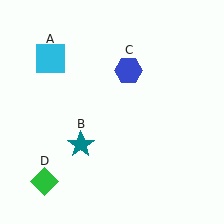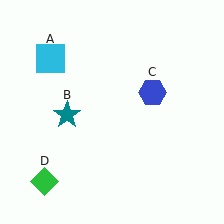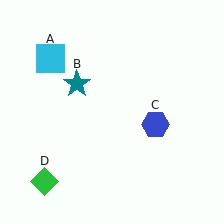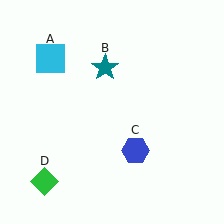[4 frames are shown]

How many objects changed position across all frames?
2 objects changed position: teal star (object B), blue hexagon (object C).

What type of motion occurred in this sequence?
The teal star (object B), blue hexagon (object C) rotated clockwise around the center of the scene.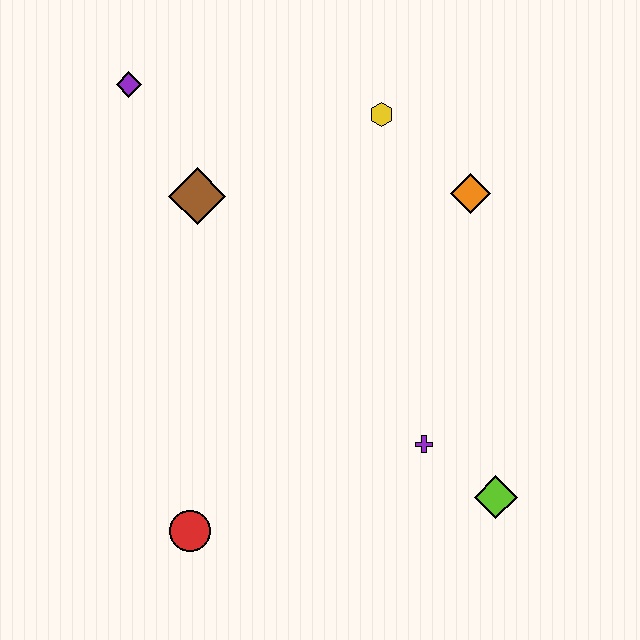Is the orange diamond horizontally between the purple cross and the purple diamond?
No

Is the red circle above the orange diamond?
No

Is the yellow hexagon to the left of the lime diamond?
Yes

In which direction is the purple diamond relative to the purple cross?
The purple diamond is above the purple cross.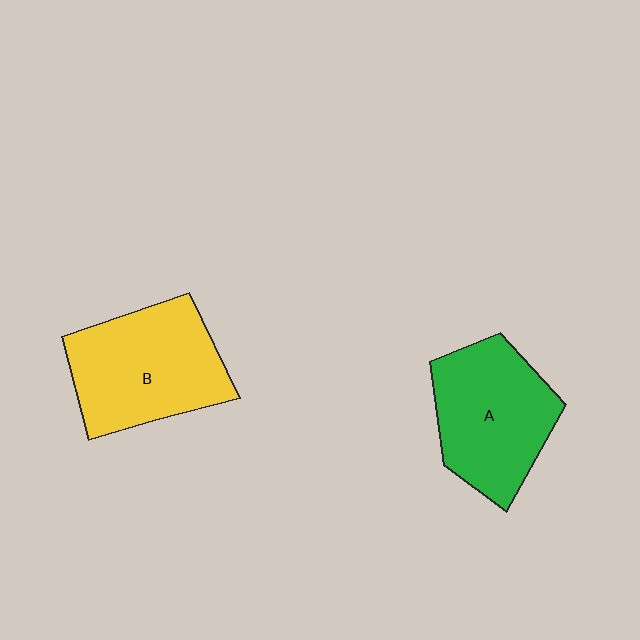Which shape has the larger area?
Shape B (yellow).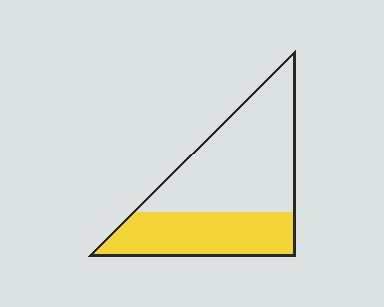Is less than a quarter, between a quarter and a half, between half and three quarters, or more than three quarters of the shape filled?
Between a quarter and a half.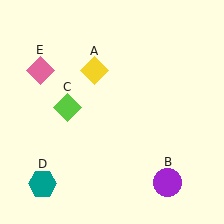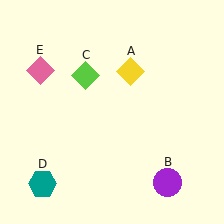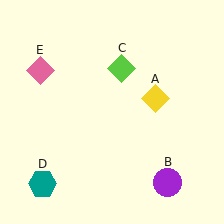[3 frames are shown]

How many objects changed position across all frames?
2 objects changed position: yellow diamond (object A), lime diamond (object C).